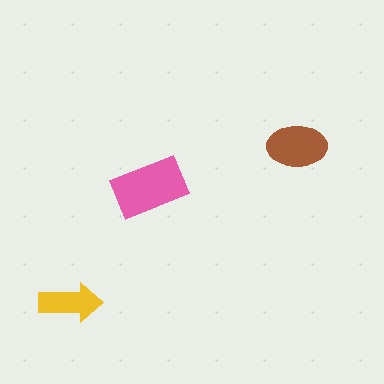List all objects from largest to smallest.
The pink rectangle, the brown ellipse, the yellow arrow.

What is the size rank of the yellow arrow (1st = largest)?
3rd.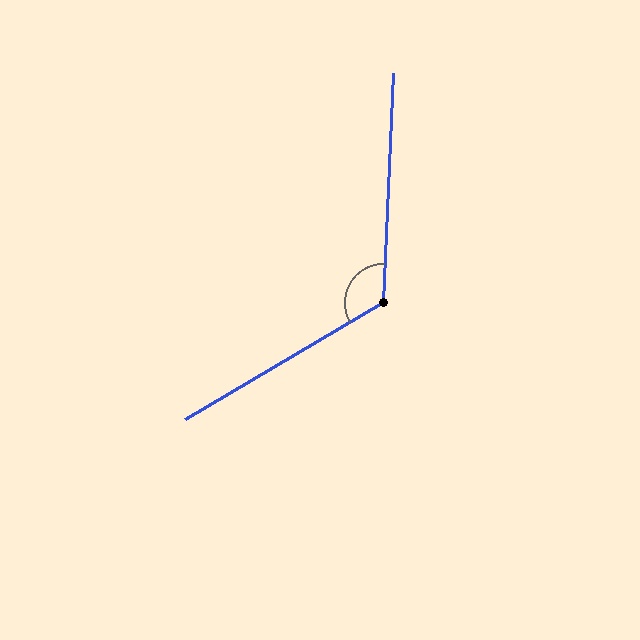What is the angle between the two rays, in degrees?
Approximately 123 degrees.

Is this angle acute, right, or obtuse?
It is obtuse.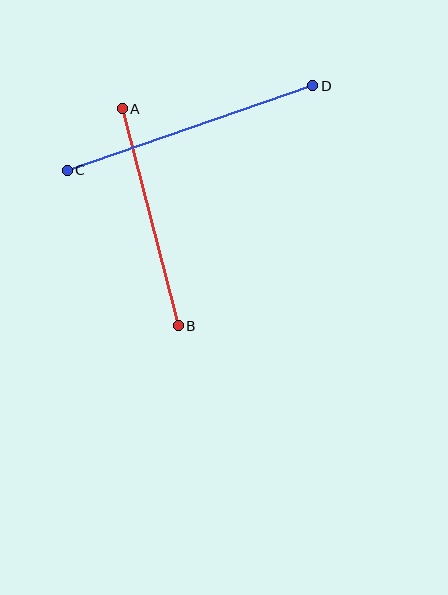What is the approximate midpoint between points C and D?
The midpoint is at approximately (190, 128) pixels.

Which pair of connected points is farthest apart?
Points C and D are farthest apart.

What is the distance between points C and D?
The distance is approximately 259 pixels.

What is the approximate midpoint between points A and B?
The midpoint is at approximately (150, 217) pixels.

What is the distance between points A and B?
The distance is approximately 224 pixels.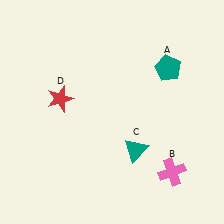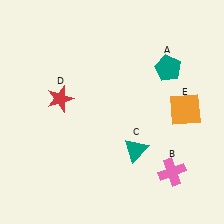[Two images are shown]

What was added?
An orange square (E) was added in Image 2.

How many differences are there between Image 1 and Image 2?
There is 1 difference between the two images.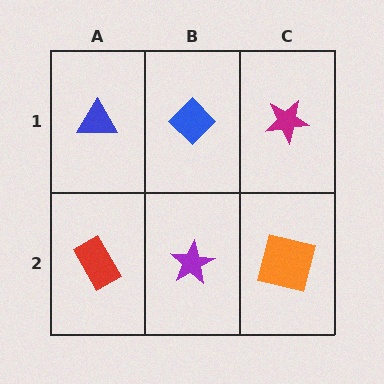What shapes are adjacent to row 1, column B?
A purple star (row 2, column B), a blue triangle (row 1, column A), a magenta star (row 1, column C).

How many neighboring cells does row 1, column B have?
3.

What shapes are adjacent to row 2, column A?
A blue triangle (row 1, column A), a purple star (row 2, column B).